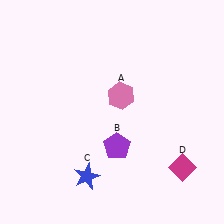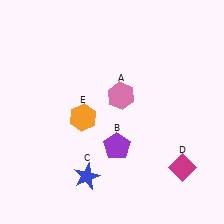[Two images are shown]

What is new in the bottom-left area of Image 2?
An orange hexagon (E) was added in the bottom-left area of Image 2.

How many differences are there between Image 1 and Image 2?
There is 1 difference between the two images.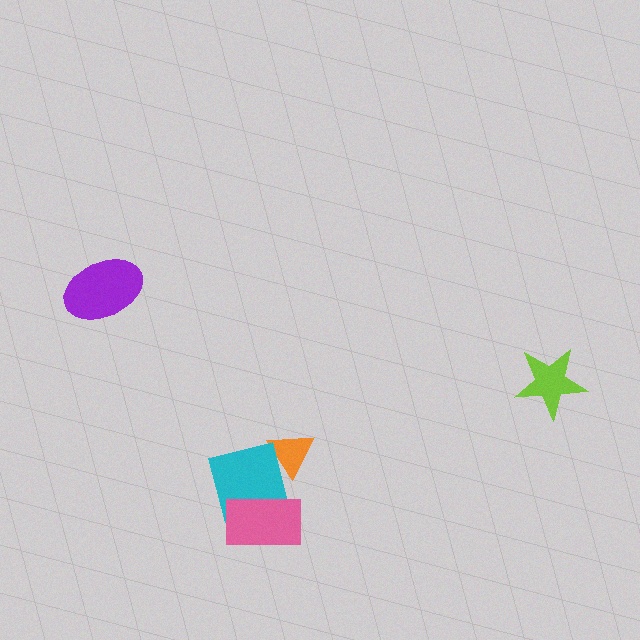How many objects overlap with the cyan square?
2 objects overlap with the cyan square.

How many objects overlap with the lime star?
0 objects overlap with the lime star.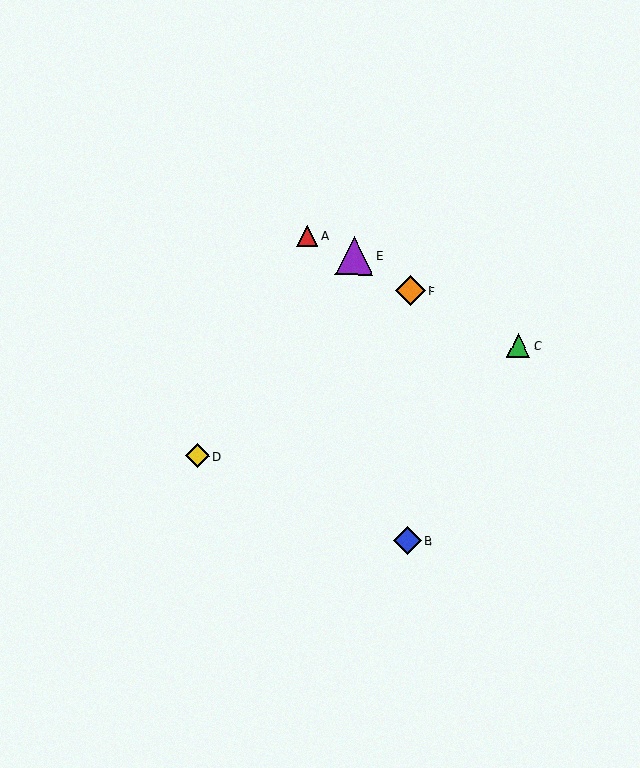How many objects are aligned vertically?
2 objects (B, F) are aligned vertically.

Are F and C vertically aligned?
No, F is at x≈411 and C is at x≈518.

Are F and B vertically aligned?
Yes, both are at x≈411.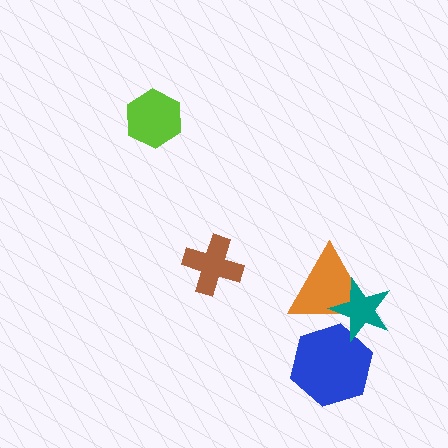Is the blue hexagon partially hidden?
Yes, it is partially covered by another shape.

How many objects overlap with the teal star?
2 objects overlap with the teal star.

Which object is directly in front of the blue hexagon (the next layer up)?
The orange triangle is directly in front of the blue hexagon.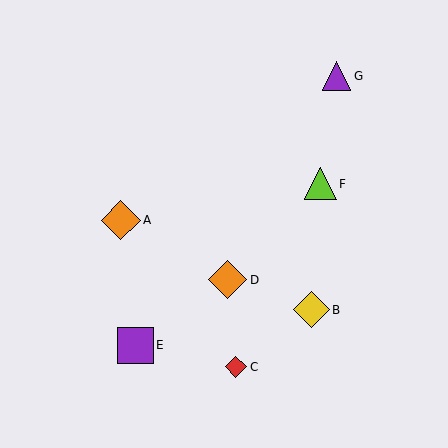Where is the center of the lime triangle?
The center of the lime triangle is at (320, 184).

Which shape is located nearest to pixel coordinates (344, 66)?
The purple triangle (labeled G) at (336, 76) is nearest to that location.